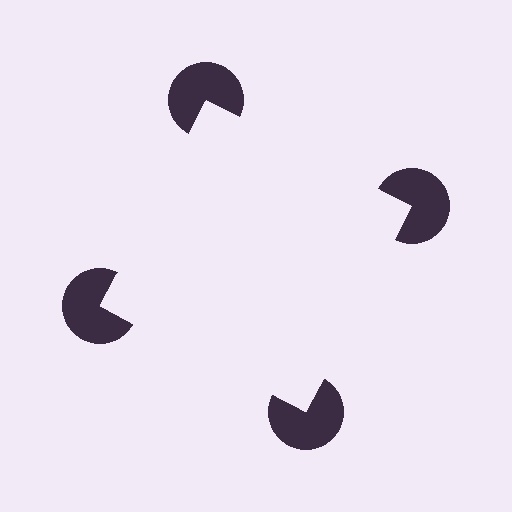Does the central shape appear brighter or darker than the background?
It typically appears slightly brighter than the background, even though no actual brightness change is drawn.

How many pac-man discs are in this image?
There are 4 — one at each vertex of the illusory square.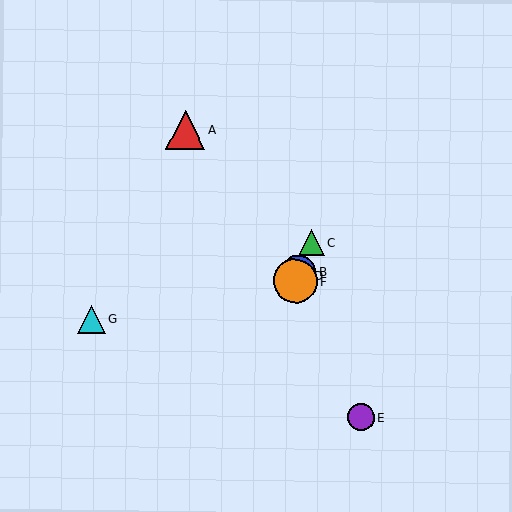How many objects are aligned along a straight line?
4 objects (B, C, D, F) are aligned along a straight line.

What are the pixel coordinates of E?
Object E is at (361, 417).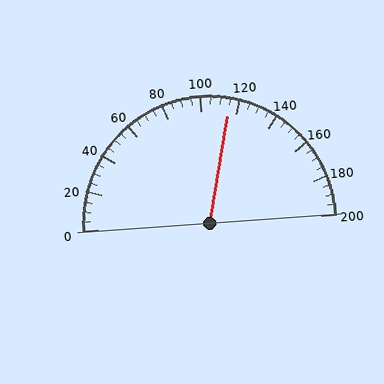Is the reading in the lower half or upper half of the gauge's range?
The reading is in the upper half of the range (0 to 200).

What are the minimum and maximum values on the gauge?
The gauge ranges from 0 to 200.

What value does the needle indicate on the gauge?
The needle indicates approximately 115.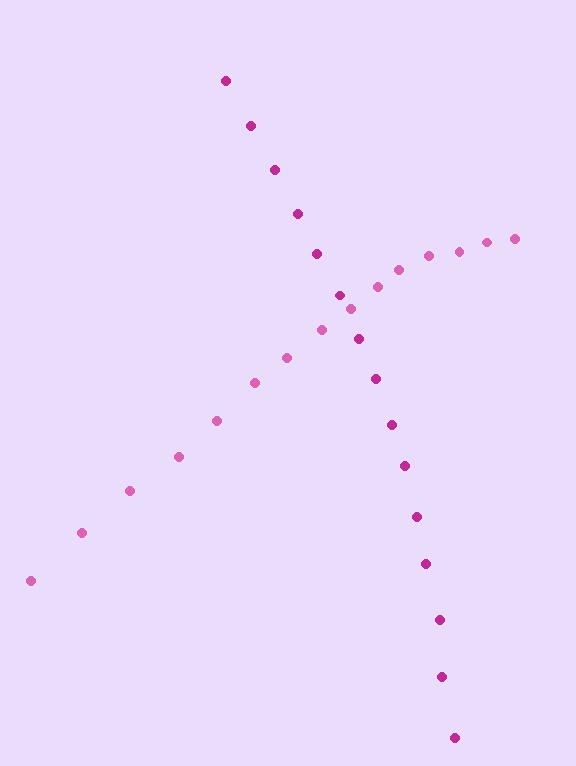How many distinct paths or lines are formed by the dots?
There are 2 distinct paths.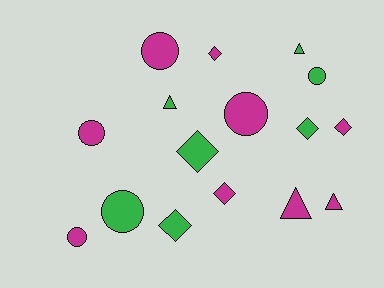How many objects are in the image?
There are 16 objects.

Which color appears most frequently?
Magenta, with 9 objects.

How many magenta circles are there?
There are 4 magenta circles.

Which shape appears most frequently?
Diamond, with 6 objects.